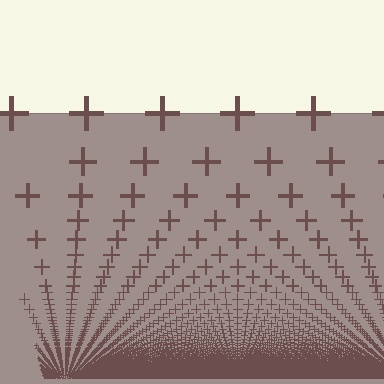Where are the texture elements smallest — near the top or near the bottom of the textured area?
Near the bottom.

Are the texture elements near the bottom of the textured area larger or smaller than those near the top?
Smaller. The gradient is inverted — elements near the bottom are smaller and denser.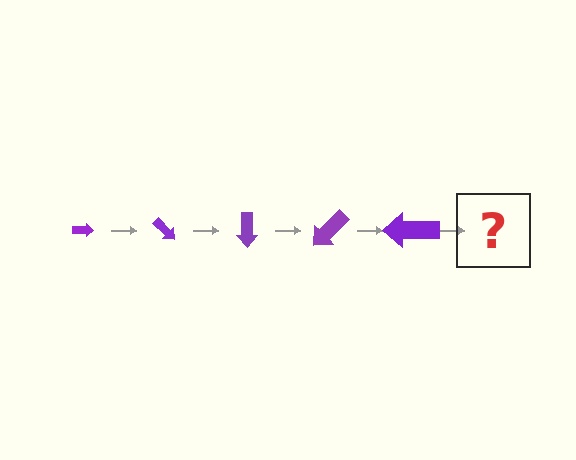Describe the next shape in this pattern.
It should be an arrow, larger than the previous one and rotated 225 degrees from the start.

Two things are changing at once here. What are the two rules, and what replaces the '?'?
The two rules are that the arrow grows larger each step and it rotates 45 degrees each step. The '?' should be an arrow, larger than the previous one and rotated 225 degrees from the start.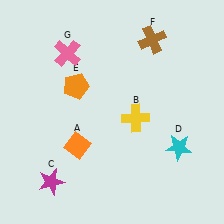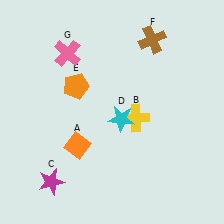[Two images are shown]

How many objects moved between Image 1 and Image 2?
1 object moved between the two images.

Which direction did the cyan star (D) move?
The cyan star (D) moved left.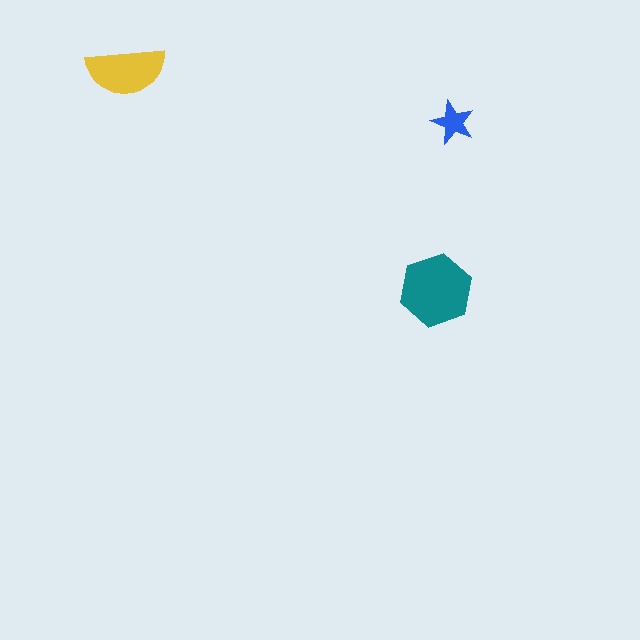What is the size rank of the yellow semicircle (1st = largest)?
2nd.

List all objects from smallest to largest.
The blue star, the yellow semicircle, the teal hexagon.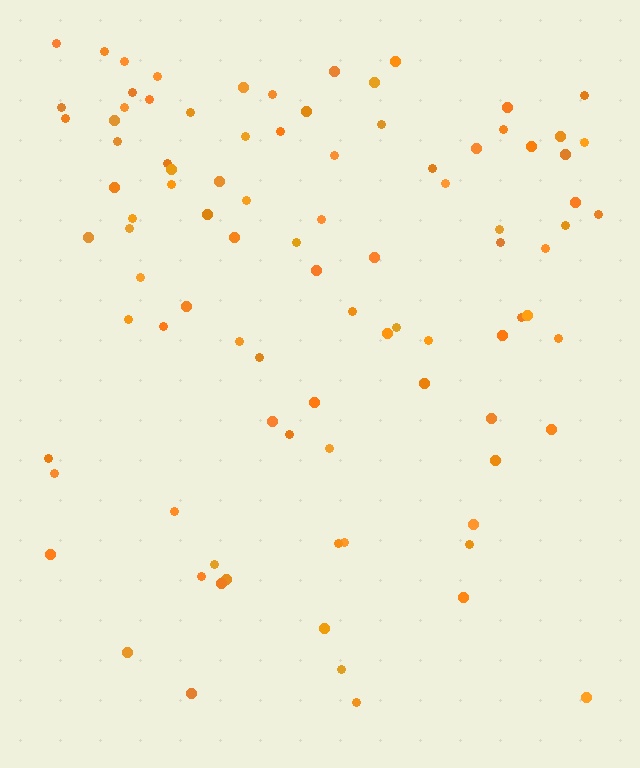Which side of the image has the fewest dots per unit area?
The bottom.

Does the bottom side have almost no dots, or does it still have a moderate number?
Still a moderate number, just noticeably fewer than the top.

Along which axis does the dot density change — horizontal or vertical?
Vertical.